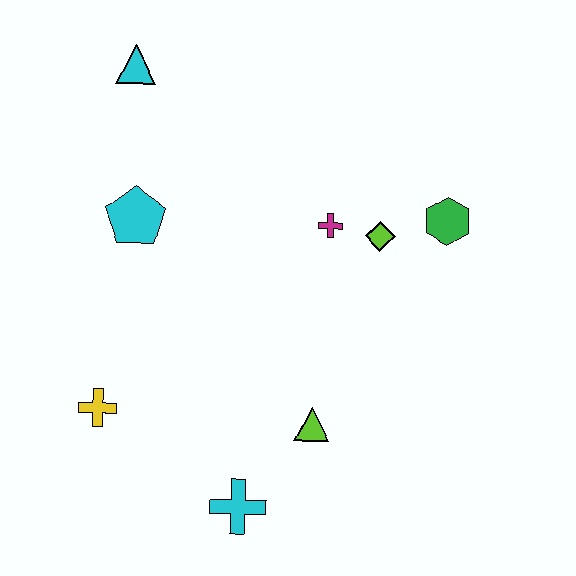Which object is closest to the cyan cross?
The lime triangle is closest to the cyan cross.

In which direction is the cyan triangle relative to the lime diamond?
The cyan triangle is to the left of the lime diamond.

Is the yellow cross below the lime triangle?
No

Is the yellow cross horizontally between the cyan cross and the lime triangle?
No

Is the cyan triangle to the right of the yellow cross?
Yes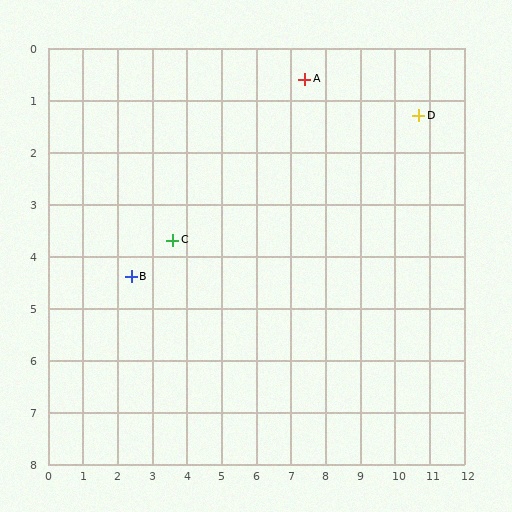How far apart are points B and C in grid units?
Points B and C are about 1.4 grid units apart.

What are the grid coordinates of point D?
Point D is at approximately (10.7, 1.3).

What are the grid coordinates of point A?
Point A is at approximately (7.4, 0.6).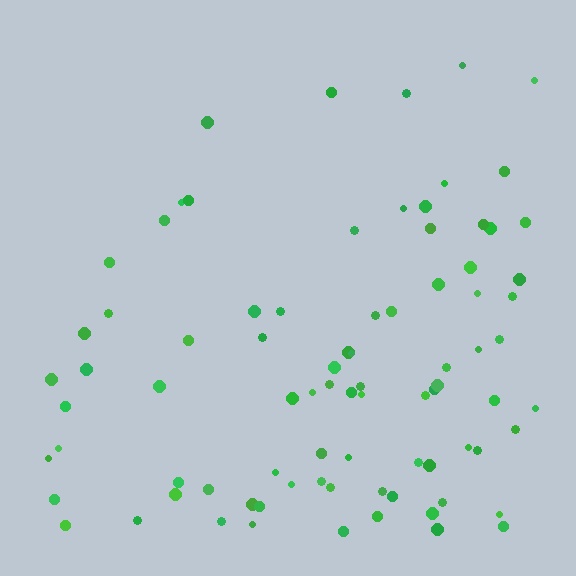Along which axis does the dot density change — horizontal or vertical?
Vertical.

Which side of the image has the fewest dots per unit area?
The top.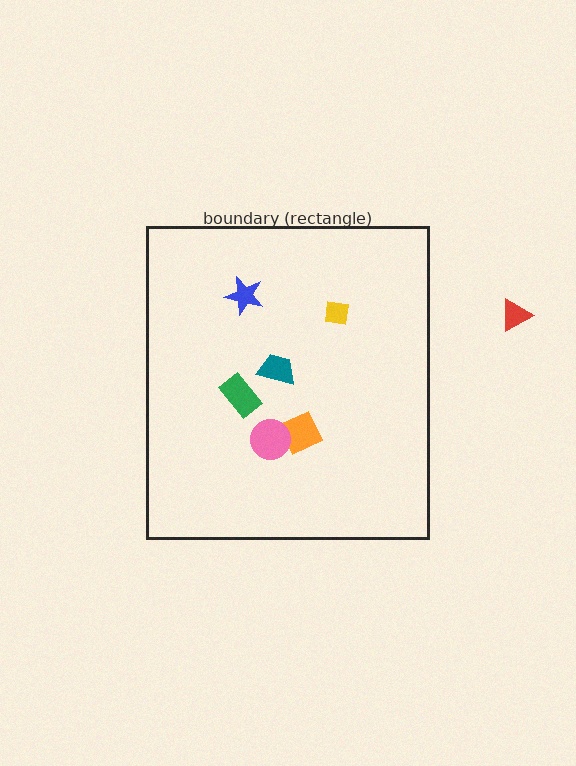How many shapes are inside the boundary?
6 inside, 1 outside.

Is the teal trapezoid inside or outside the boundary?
Inside.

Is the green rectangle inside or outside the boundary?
Inside.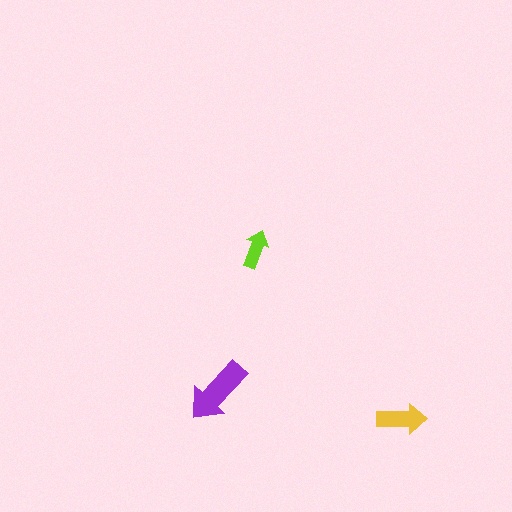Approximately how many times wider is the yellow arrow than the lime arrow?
About 1.5 times wider.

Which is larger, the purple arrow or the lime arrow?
The purple one.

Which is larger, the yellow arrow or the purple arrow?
The purple one.